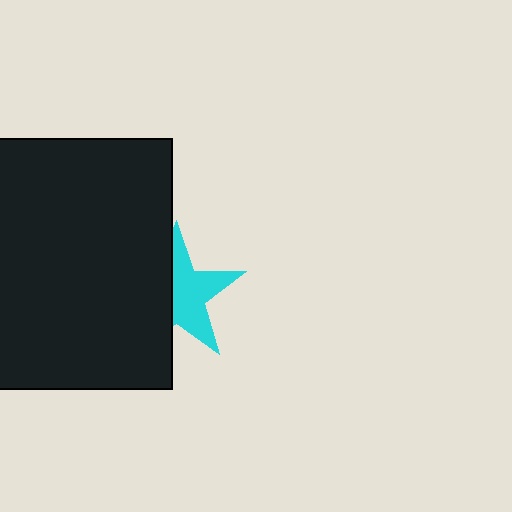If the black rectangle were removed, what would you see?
You would see the complete cyan star.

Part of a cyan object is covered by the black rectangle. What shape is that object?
It is a star.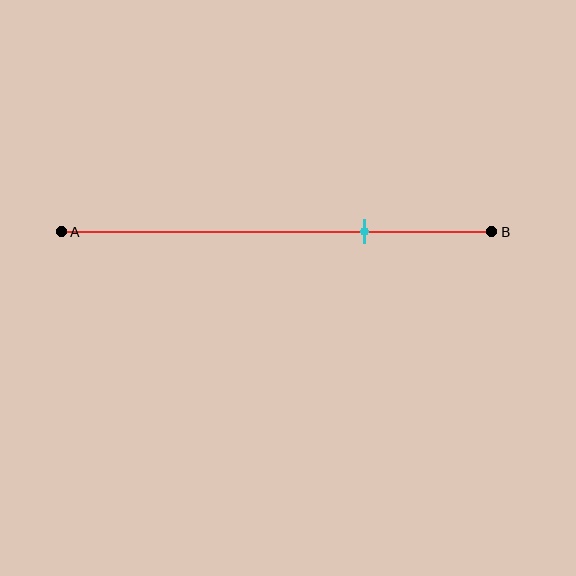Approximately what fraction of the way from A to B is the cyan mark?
The cyan mark is approximately 70% of the way from A to B.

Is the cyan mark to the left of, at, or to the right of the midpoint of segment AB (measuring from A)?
The cyan mark is to the right of the midpoint of segment AB.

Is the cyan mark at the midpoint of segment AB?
No, the mark is at about 70% from A, not at the 50% midpoint.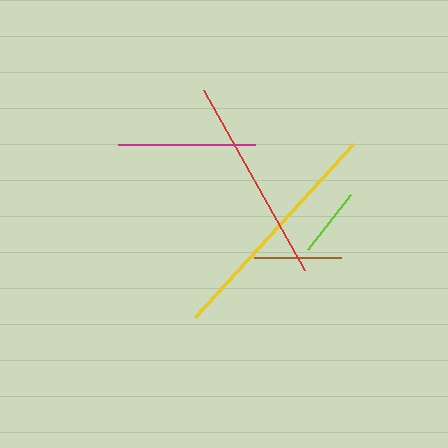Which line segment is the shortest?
The lime line is the shortest at approximately 70 pixels.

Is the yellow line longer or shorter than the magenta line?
The yellow line is longer than the magenta line.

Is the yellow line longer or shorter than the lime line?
The yellow line is longer than the lime line.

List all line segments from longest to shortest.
From longest to shortest: yellow, red, magenta, brown, lime.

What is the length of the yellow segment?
The yellow segment is approximately 235 pixels long.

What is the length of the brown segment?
The brown segment is approximately 87 pixels long.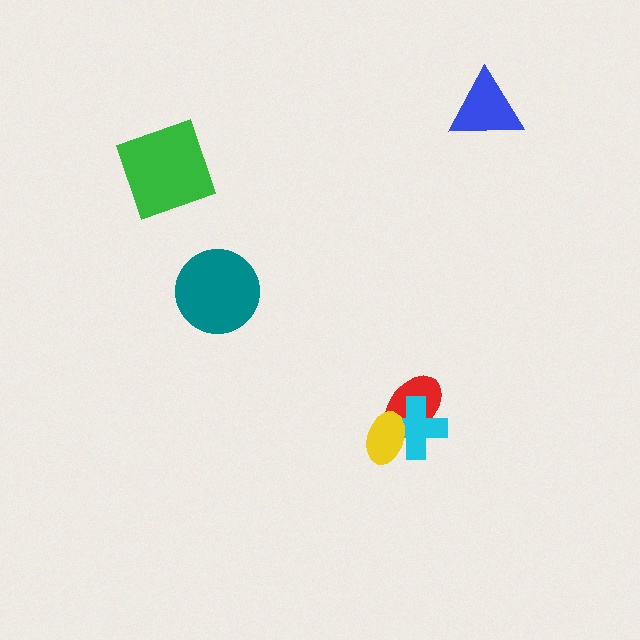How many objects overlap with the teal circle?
0 objects overlap with the teal circle.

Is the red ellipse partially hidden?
Yes, it is partially covered by another shape.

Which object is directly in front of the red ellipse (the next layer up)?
The cyan cross is directly in front of the red ellipse.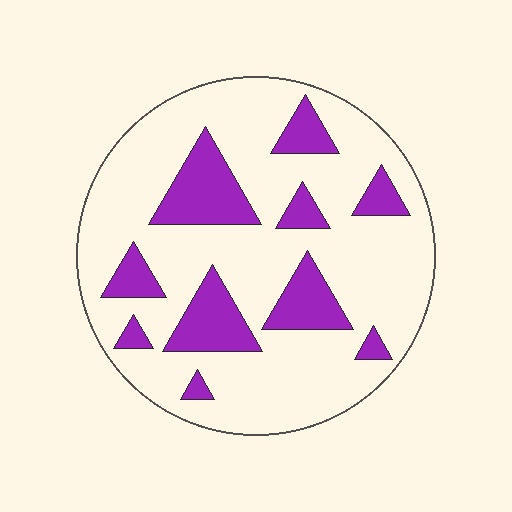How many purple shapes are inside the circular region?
10.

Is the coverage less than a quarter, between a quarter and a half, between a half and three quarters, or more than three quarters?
Less than a quarter.